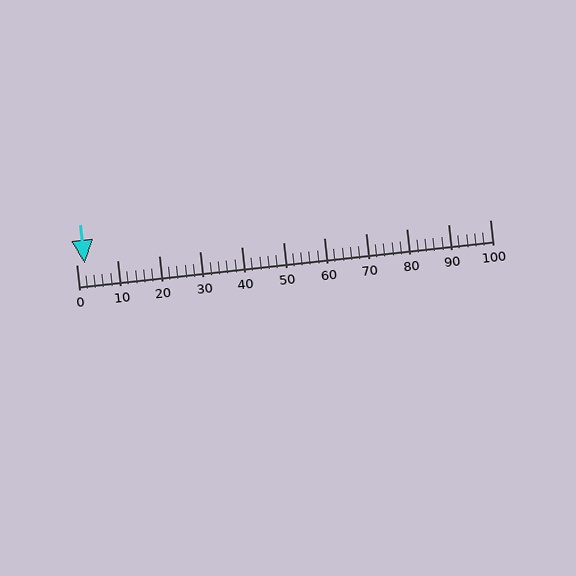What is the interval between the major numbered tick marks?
The major tick marks are spaced 10 units apart.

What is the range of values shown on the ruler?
The ruler shows values from 0 to 100.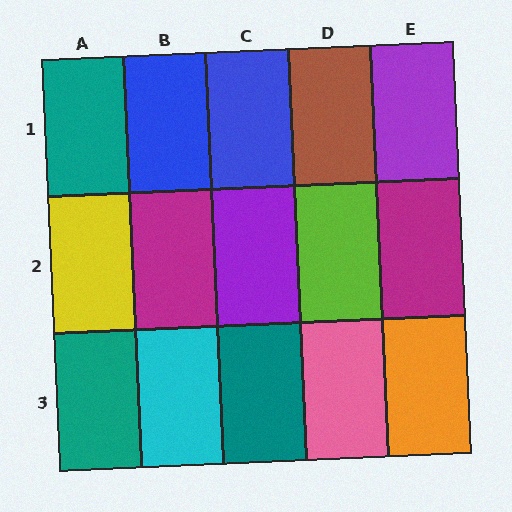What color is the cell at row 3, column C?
Teal.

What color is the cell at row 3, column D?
Pink.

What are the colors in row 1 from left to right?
Teal, blue, blue, brown, purple.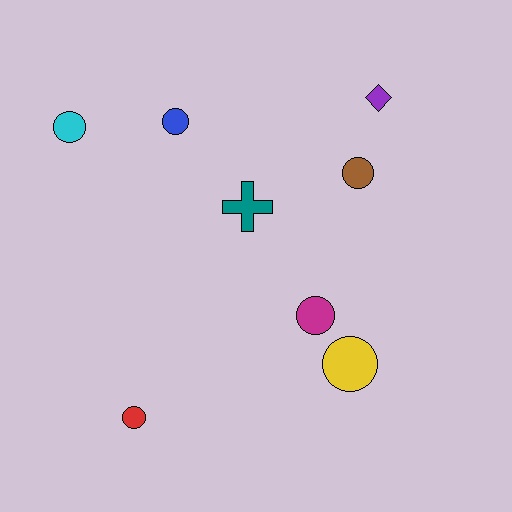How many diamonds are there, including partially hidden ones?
There is 1 diamond.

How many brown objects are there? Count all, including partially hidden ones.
There is 1 brown object.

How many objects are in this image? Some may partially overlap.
There are 8 objects.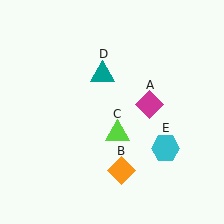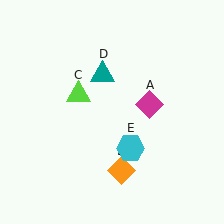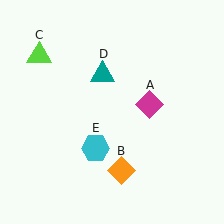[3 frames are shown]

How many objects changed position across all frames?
2 objects changed position: lime triangle (object C), cyan hexagon (object E).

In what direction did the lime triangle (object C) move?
The lime triangle (object C) moved up and to the left.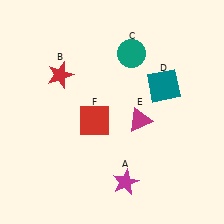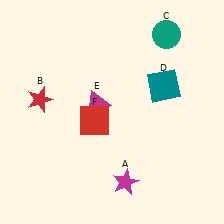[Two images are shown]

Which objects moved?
The objects that moved are: the red star (B), the teal circle (C), the magenta triangle (E).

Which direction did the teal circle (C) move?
The teal circle (C) moved right.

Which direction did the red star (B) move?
The red star (B) moved down.